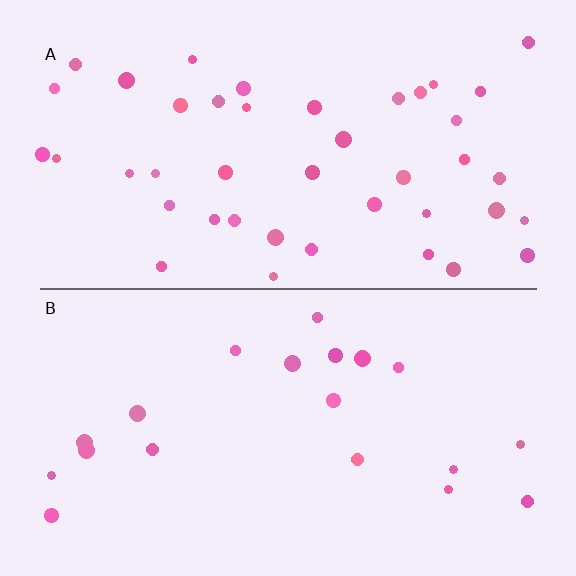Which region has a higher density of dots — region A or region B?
A (the top).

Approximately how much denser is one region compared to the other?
Approximately 2.2× — region A over region B.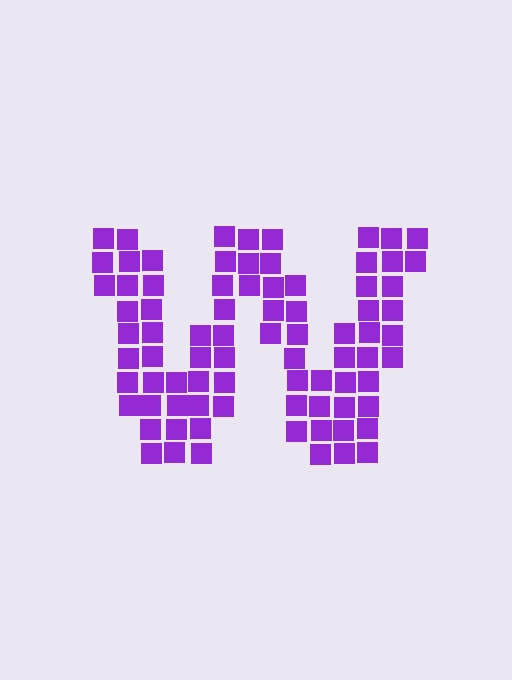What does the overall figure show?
The overall figure shows the letter W.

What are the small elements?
The small elements are squares.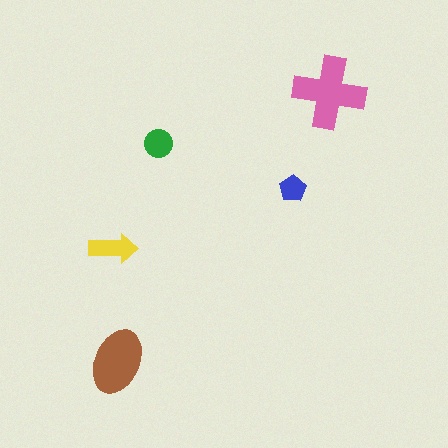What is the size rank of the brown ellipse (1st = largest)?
2nd.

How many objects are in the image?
There are 5 objects in the image.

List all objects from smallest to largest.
The blue pentagon, the green circle, the yellow arrow, the brown ellipse, the pink cross.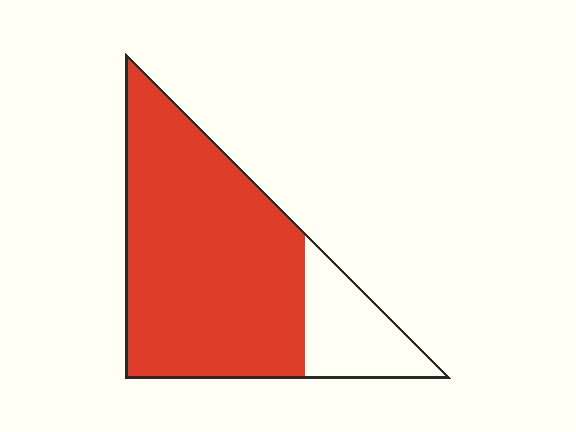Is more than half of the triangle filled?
Yes.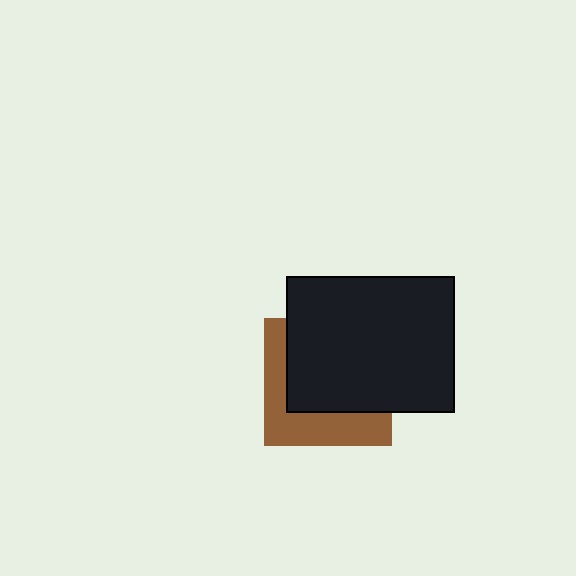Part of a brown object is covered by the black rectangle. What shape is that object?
It is a square.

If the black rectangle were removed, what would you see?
You would see the complete brown square.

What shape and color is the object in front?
The object in front is a black rectangle.